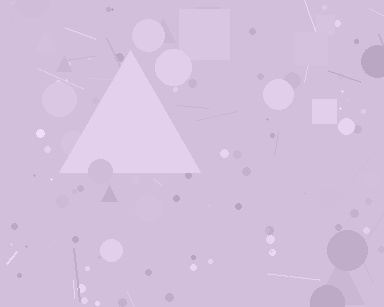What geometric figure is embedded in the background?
A triangle is embedded in the background.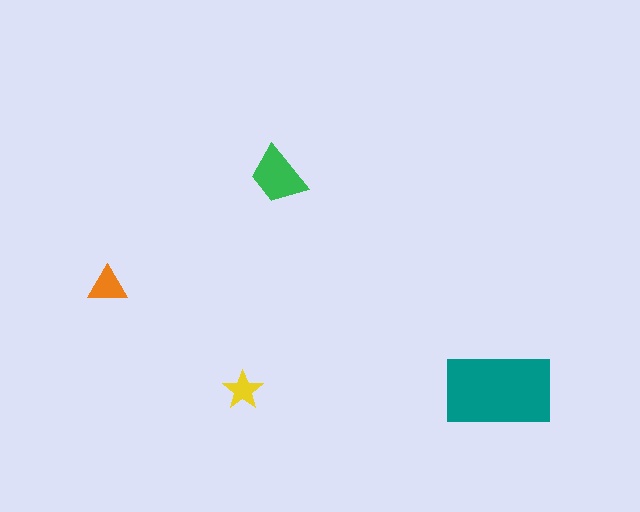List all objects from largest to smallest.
The teal rectangle, the green trapezoid, the orange triangle, the yellow star.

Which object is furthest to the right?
The teal rectangle is rightmost.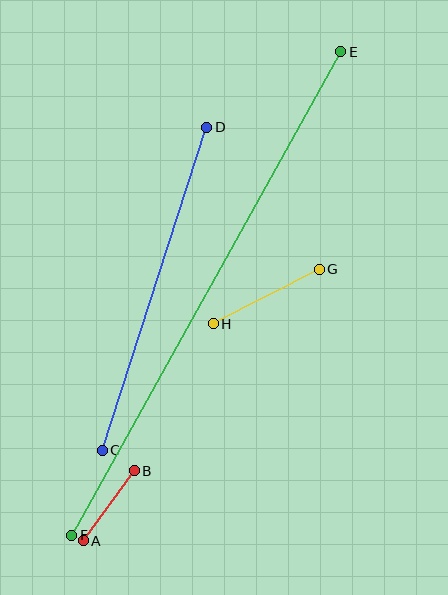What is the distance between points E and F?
The distance is approximately 554 pixels.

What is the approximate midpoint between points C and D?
The midpoint is at approximately (154, 289) pixels.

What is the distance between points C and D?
The distance is approximately 340 pixels.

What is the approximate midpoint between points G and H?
The midpoint is at approximately (266, 296) pixels.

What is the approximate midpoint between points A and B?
The midpoint is at approximately (109, 506) pixels.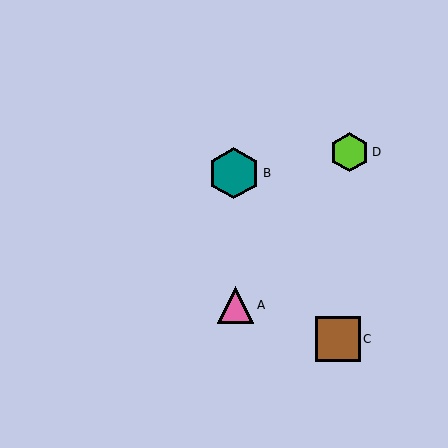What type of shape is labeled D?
Shape D is a lime hexagon.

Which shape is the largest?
The teal hexagon (labeled B) is the largest.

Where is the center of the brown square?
The center of the brown square is at (338, 339).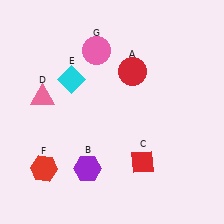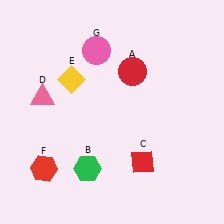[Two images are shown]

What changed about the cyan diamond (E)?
In Image 1, E is cyan. In Image 2, it changed to yellow.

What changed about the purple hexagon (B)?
In Image 1, B is purple. In Image 2, it changed to green.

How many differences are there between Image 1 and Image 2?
There are 2 differences between the two images.